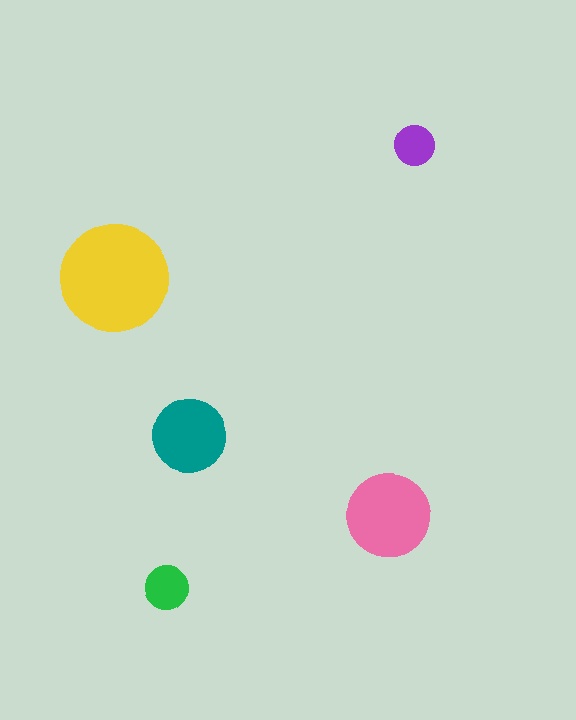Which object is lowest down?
The green circle is bottommost.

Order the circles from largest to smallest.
the yellow one, the pink one, the teal one, the green one, the purple one.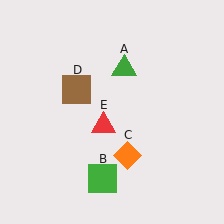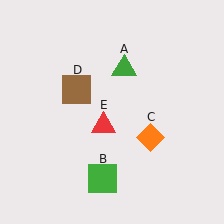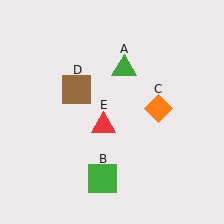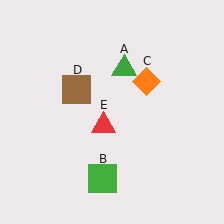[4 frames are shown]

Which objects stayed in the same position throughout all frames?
Green triangle (object A) and green square (object B) and brown square (object D) and red triangle (object E) remained stationary.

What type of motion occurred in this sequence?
The orange diamond (object C) rotated counterclockwise around the center of the scene.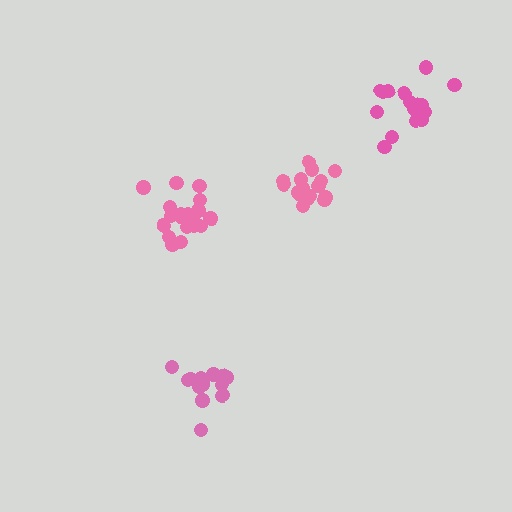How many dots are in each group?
Group 1: 20 dots, Group 2: 18 dots, Group 3: 17 dots, Group 4: 15 dots (70 total).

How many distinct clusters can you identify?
There are 4 distinct clusters.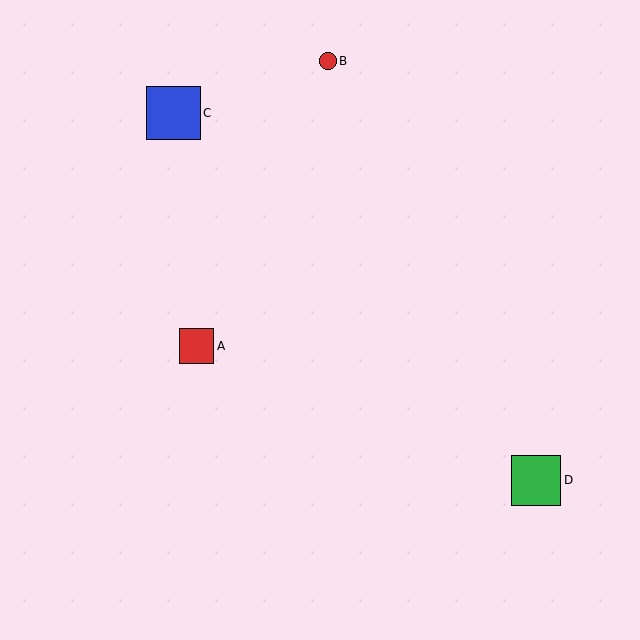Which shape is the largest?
The blue square (labeled C) is the largest.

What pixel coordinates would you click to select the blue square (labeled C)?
Click at (173, 113) to select the blue square C.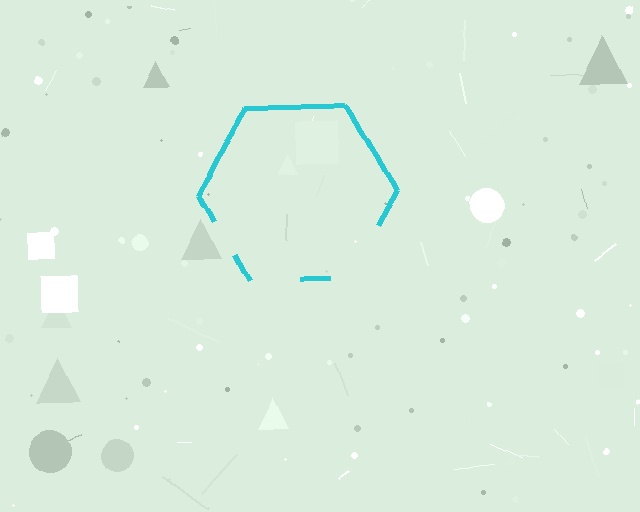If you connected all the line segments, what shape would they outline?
They would outline a hexagon.